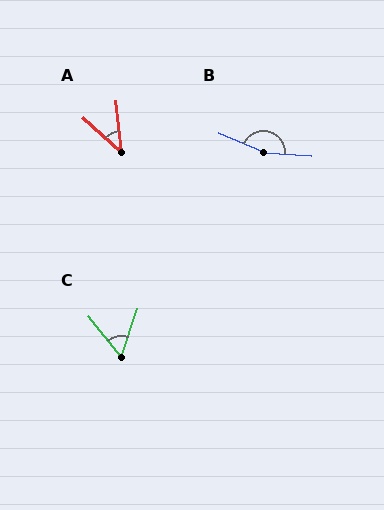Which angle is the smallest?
A, at approximately 42 degrees.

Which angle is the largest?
B, at approximately 160 degrees.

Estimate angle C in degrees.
Approximately 58 degrees.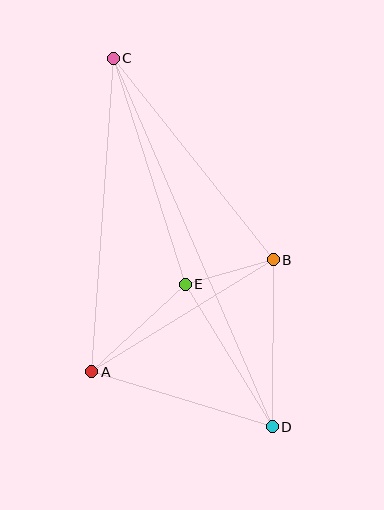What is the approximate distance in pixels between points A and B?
The distance between A and B is approximately 214 pixels.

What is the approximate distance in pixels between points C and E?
The distance between C and E is approximately 237 pixels.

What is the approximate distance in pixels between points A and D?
The distance between A and D is approximately 189 pixels.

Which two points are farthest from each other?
Points C and D are farthest from each other.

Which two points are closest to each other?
Points B and E are closest to each other.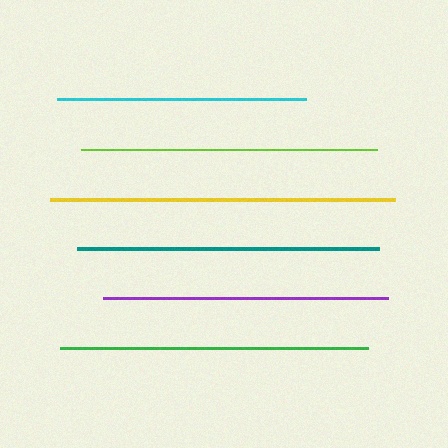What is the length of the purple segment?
The purple segment is approximately 285 pixels long.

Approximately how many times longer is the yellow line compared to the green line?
The yellow line is approximately 1.1 times the length of the green line.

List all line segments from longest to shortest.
From longest to shortest: yellow, green, teal, lime, purple, cyan.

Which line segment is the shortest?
The cyan line is the shortest at approximately 249 pixels.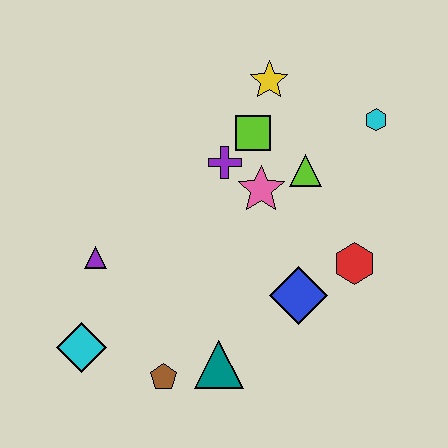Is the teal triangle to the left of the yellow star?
Yes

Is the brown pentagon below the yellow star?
Yes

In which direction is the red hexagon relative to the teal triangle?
The red hexagon is to the right of the teal triangle.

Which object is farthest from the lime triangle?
The cyan diamond is farthest from the lime triangle.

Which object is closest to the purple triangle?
The cyan diamond is closest to the purple triangle.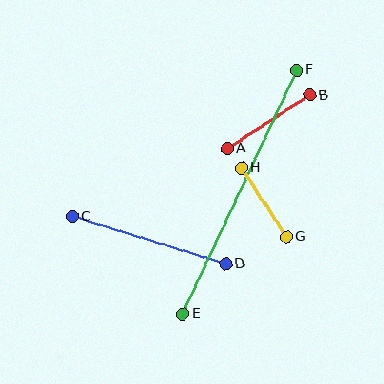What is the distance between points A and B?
The distance is approximately 98 pixels.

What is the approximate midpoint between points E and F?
The midpoint is at approximately (239, 192) pixels.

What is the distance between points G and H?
The distance is approximately 82 pixels.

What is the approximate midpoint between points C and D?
The midpoint is at approximately (149, 240) pixels.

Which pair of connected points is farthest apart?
Points E and F are farthest apart.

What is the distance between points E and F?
The distance is approximately 269 pixels.